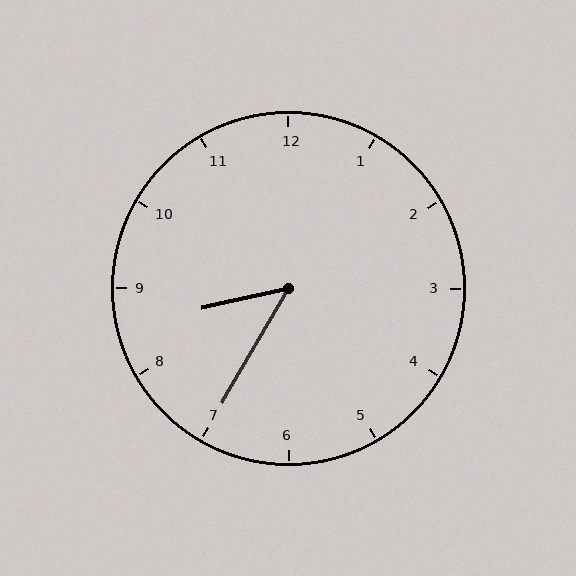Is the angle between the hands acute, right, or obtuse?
It is acute.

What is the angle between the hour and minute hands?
Approximately 48 degrees.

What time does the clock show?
8:35.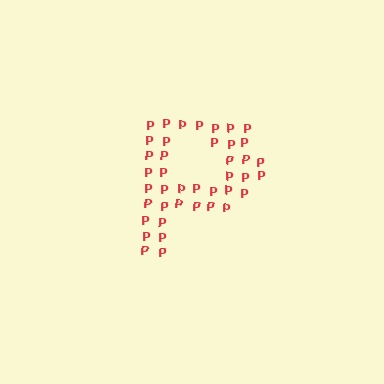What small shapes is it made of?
It is made of small letter P's.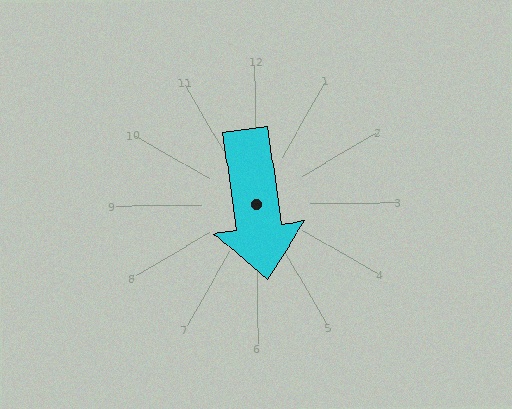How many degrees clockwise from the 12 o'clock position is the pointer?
Approximately 172 degrees.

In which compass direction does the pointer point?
South.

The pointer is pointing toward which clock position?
Roughly 6 o'clock.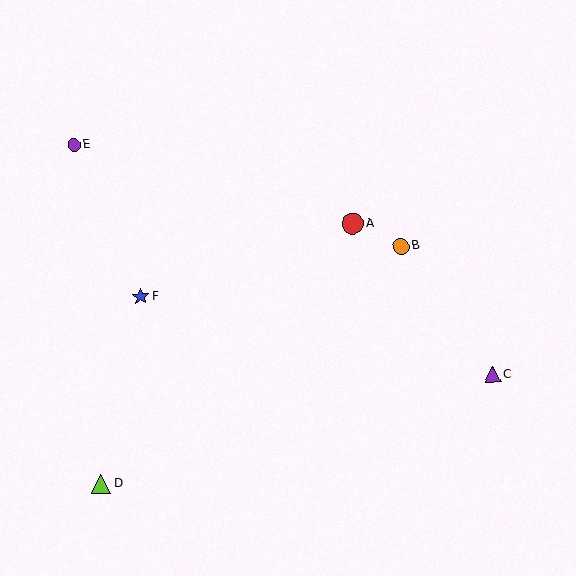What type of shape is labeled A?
Shape A is a red circle.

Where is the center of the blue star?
The center of the blue star is at (141, 297).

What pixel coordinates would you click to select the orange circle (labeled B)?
Click at (401, 246) to select the orange circle B.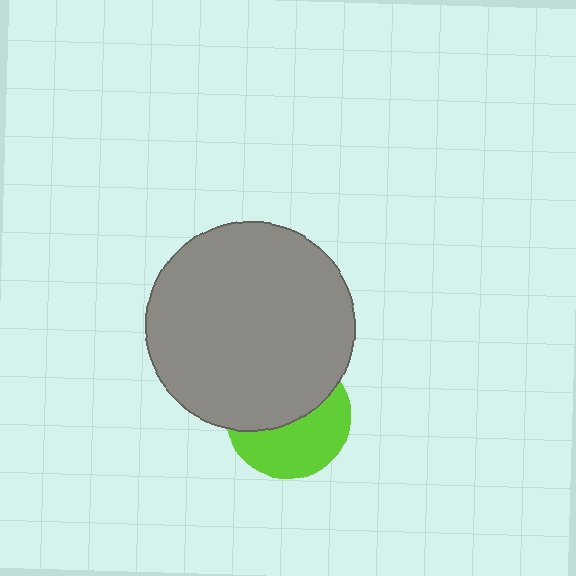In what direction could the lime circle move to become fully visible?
The lime circle could move down. That would shift it out from behind the gray circle entirely.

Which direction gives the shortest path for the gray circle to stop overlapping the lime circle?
Moving up gives the shortest separation.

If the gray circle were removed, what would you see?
You would see the complete lime circle.